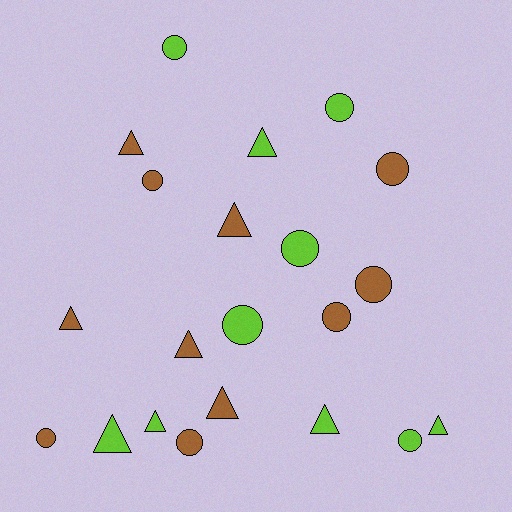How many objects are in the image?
There are 21 objects.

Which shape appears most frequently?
Circle, with 11 objects.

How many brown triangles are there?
There are 5 brown triangles.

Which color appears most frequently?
Brown, with 11 objects.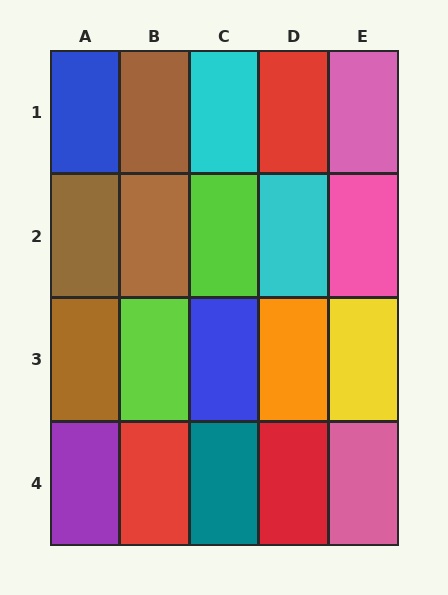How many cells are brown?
4 cells are brown.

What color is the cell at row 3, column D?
Orange.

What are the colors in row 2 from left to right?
Brown, brown, lime, cyan, pink.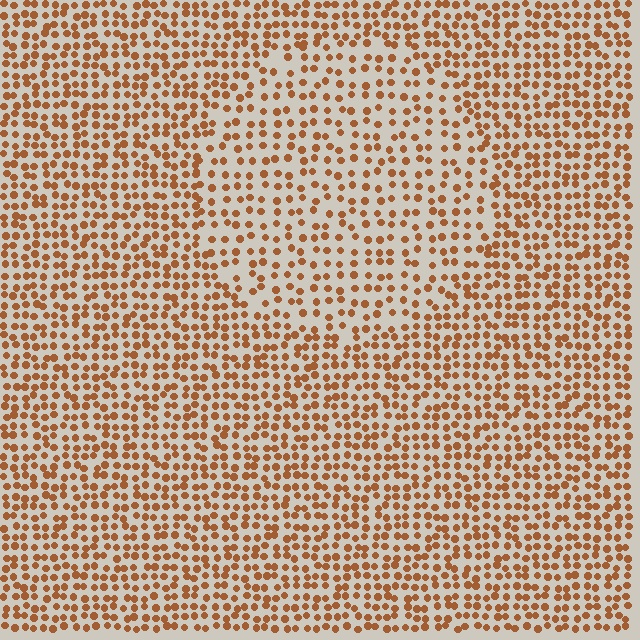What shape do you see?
I see a circle.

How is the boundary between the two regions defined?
The boundary is defined by a change in element density (approximately 1.6x ratio). All elements are the same color, size, and shape.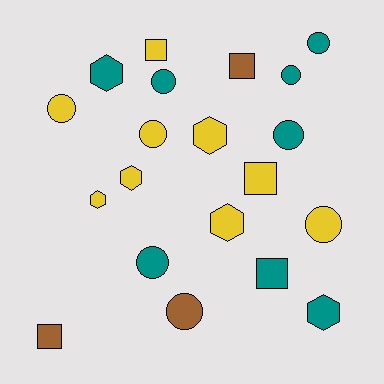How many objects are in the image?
There are 20 objects.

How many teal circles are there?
There are 5 teal circles.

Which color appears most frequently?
Yellow, with 9 objects.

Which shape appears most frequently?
Circle, with 9 objects.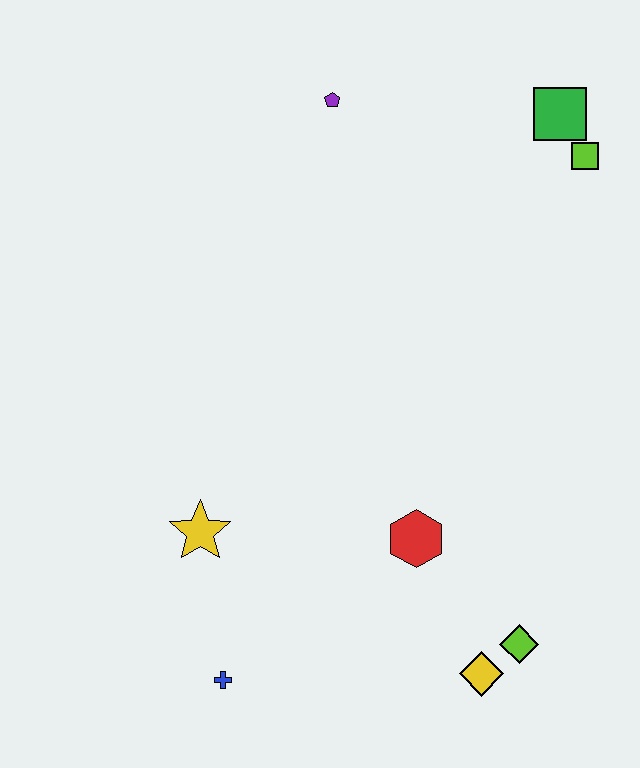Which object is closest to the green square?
The lime square is closest to the green square.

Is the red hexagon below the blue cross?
No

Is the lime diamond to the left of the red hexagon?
No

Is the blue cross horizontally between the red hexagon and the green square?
No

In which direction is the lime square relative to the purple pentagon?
The lime square is to the right of the purple pentagon.